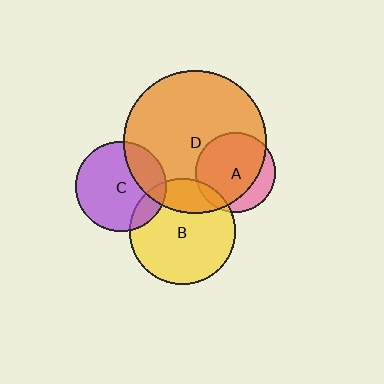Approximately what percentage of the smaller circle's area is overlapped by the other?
Approximately 75%.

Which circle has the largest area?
Circle D (orange).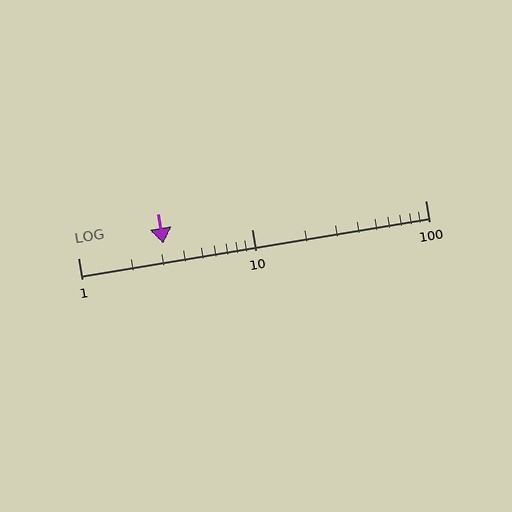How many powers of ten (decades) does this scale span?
The scale spans 2 decades, from 1 to 100.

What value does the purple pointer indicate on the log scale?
The pointer indicates approximately 3.1.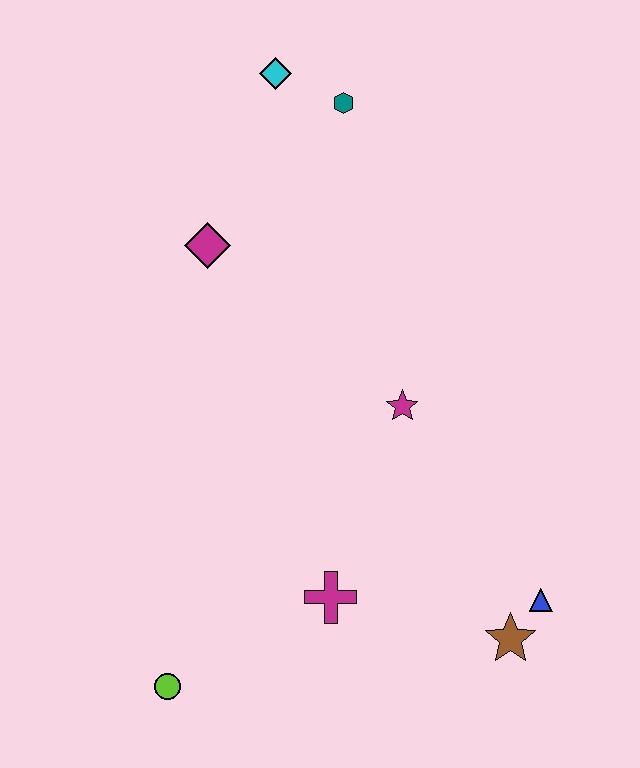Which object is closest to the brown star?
The blue triangle is closest to the brown star.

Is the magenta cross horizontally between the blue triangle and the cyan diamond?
Yes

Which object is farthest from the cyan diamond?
The lime circle is farthest from the cyan diamond.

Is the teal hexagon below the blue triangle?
No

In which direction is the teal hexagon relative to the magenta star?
The teal hexagon is above the magenta star.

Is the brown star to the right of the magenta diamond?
Yes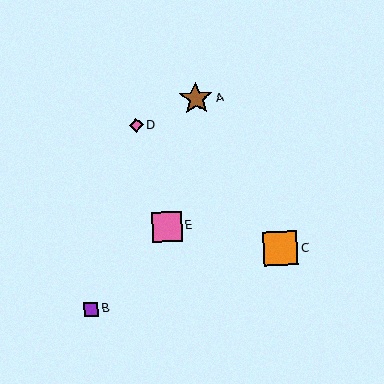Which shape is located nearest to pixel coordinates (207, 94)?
The brown star (labeled A) at (196, 98) is nearest to that location.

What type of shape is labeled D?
Shape D is a pink diamond.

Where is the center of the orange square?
The center of the orange square is at (280, 249).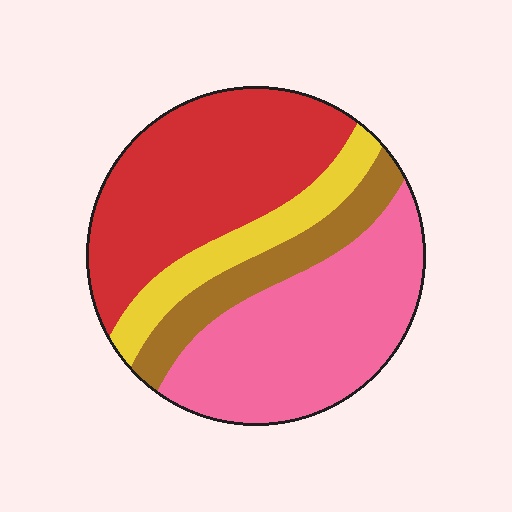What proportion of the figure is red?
Red takes up about three eighths (3/8) of the figure.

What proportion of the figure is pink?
Pink covers roughly 35% of the figure.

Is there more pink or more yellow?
Pink.